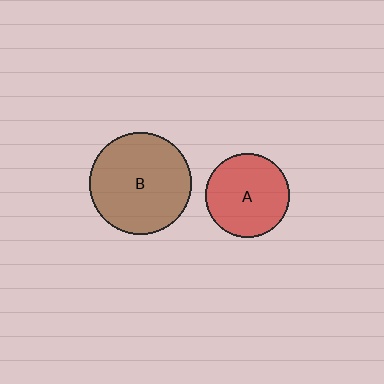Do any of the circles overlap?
No, none of the circles overlap.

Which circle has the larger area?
Circle B (brown).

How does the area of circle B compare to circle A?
Approximately 1.5 times.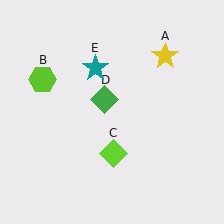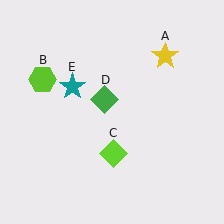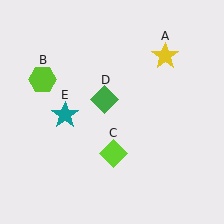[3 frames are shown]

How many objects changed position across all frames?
1 object changed position: teal star (object E).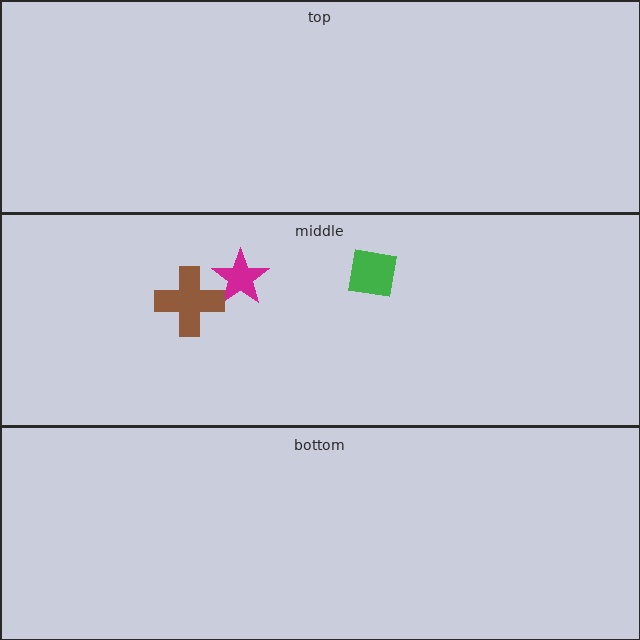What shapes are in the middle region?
The green square, the magenta star, the brown cross.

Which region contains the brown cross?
The middle region.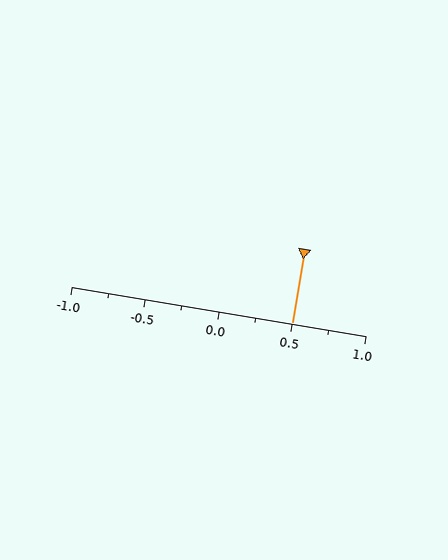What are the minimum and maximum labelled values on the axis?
The axis runs from -1.0 to 1.0.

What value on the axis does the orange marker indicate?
The marker indicates approximately 0.5.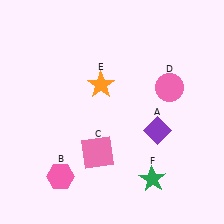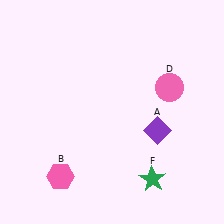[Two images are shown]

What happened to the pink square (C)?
The pink square (C) was removed in Image 2. It was in the bottom-left area of Image 1.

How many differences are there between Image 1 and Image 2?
There are 2 differences between the two images.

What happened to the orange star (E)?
The orange star (E) was removed in Image 2. It was in the top-left area of Image 1.